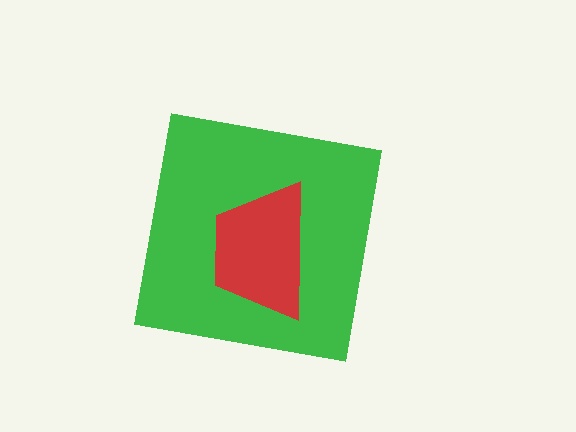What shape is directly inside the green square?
The red trapezoid.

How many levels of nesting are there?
2.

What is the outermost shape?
The green square.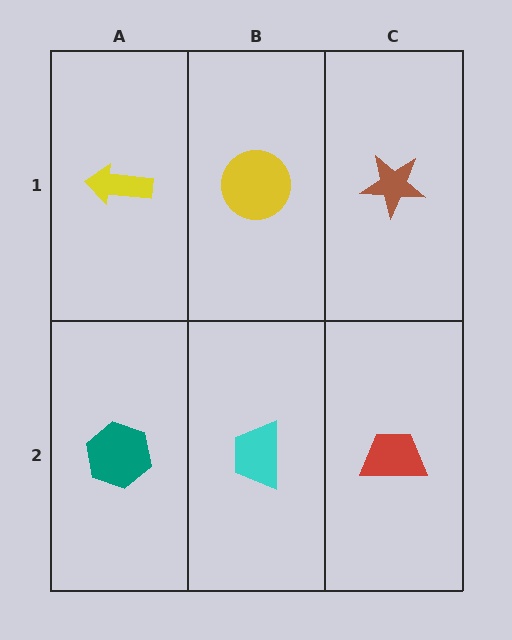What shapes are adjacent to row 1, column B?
A cyan trapezoid (row 2, column B), a yellow arrow (row 1, column A), a brown star (row 1, column C).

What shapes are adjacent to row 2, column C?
A brown star (row 1, column C), a cyan trapezoid (row 2, column B).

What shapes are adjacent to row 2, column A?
A yellow arrow (row 1, column A), a cyan trapezoid (row 2, column B).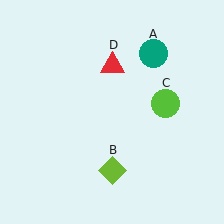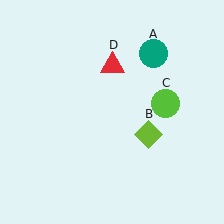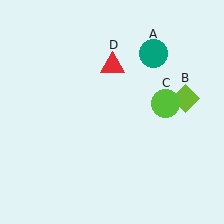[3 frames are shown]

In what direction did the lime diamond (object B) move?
The lime diamond (object B) moved up and to the right.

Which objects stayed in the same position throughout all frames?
Teal circle (object A) and lime circle (object C) and red triangle (object D) remained stationary.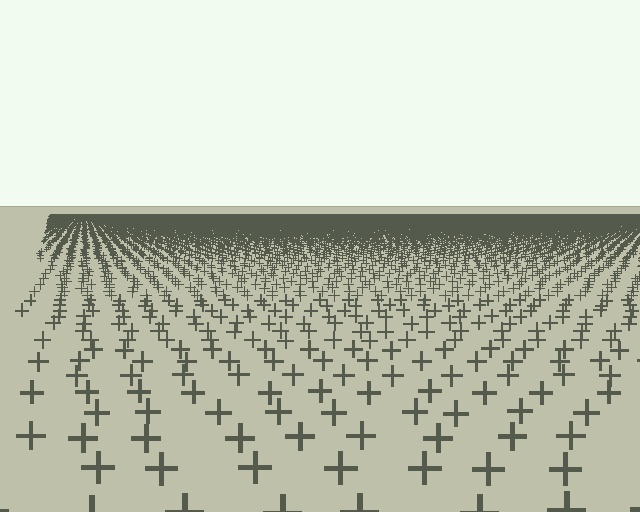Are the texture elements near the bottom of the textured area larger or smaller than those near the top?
Larger. Near the bottom, elements are closer to the viewer and appear at a bigger on-screen size.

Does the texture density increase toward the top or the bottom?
Density increases toward the top.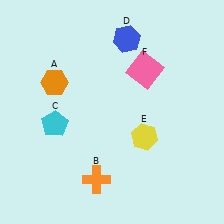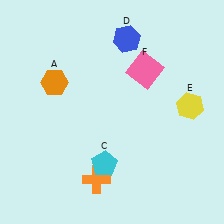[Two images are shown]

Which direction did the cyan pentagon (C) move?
The cyan pentagon (C) moved right.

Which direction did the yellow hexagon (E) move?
The yellow hexagon (E) moved right.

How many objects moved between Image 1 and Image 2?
2 objects moved between the two images.